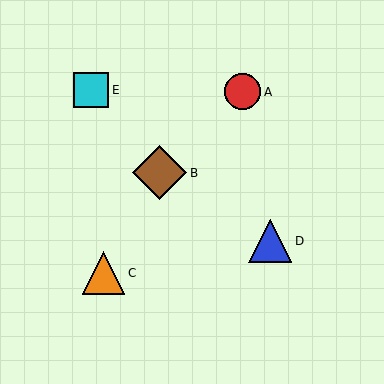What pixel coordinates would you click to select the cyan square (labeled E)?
Click at (91, 90) to select the cyan square E.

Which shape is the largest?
The brown diamond (labeled B) is the largest.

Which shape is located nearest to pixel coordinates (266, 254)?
The blue triangle (labeled D) at (270, 241) is nearest to that location.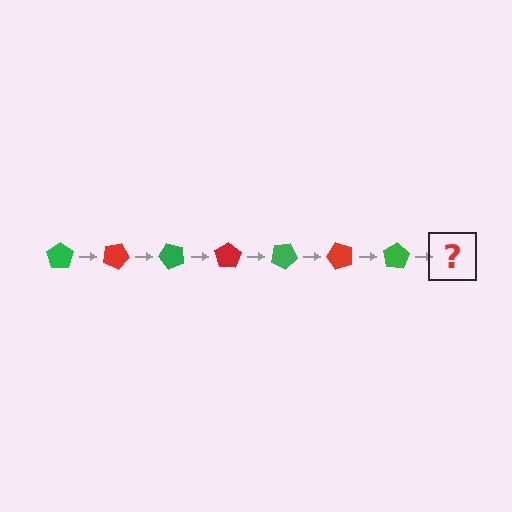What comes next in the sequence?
The next element should be a red pentagon, rotated 175 degrees from the start.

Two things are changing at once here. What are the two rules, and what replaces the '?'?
The two rules are that it rotates 25 degrees each step and the color cycles through green and red. The '?' should be a red pentagon, rotated 175 degrees from the start.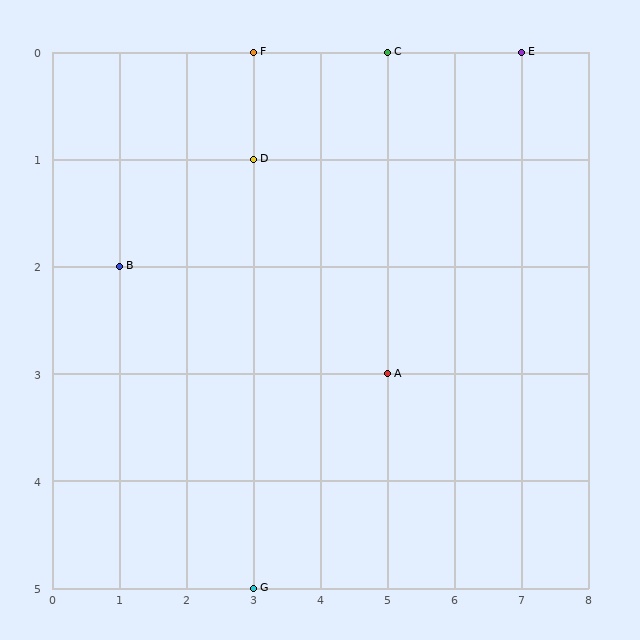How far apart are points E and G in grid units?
Points E and G are 4 columns and 5 rows apart (about 6.4 grid units diagonally).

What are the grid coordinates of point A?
Point A is at grid coordinates (5, 3).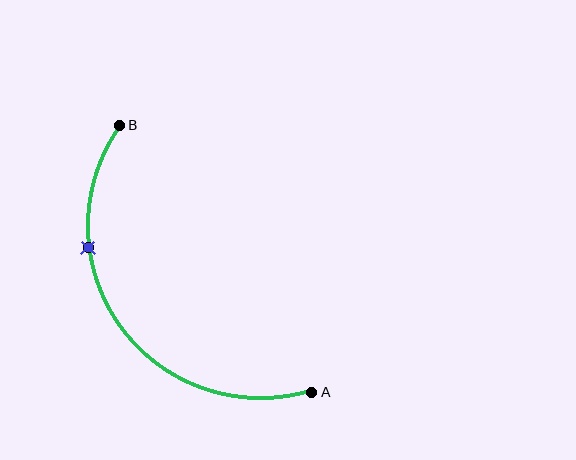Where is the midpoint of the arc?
The arc midpoint is the point on the curve farthest from the straight line joining A and B. It sits below and to the left of that line.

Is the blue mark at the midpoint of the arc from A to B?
No. The blue mark lies on the arc but is closer to endpoint B. The arc midpoint would be at the point on the curve equidistant along the arc from both A and B.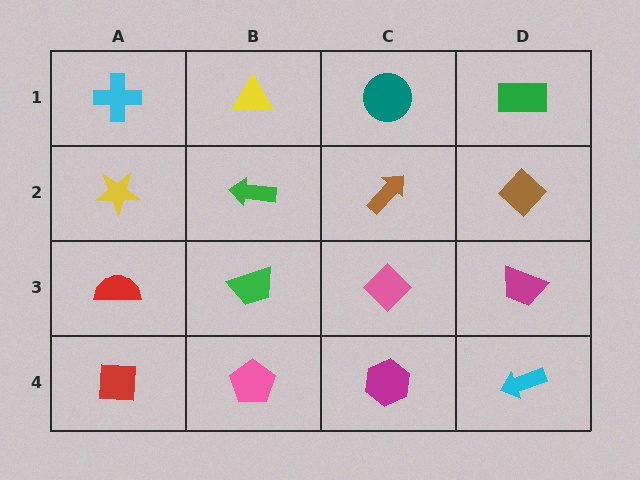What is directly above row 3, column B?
A green arrow.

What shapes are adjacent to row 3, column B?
A green arrow (row 2, column B), a pink pentagon (row 4, column B), a red semicircle (row 3, column A), a pink diamond (row 3, column C).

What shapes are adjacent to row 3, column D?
A brown diamond (row 2, column D), a cyan arrow (row 4, column D), a pink diamond (row 3, column C).